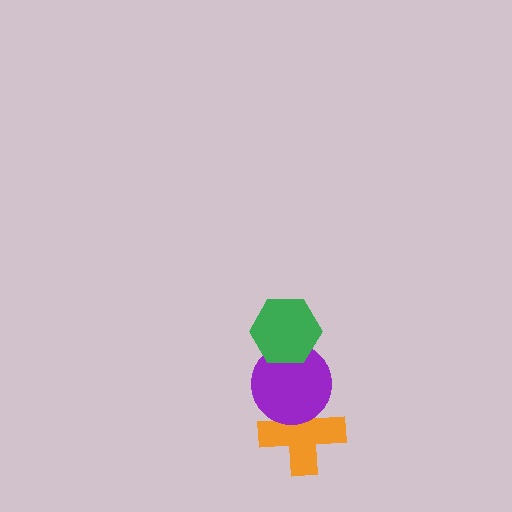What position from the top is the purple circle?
The purple circle is 2nd from the top.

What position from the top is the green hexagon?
The green hexagon is 1st from the top.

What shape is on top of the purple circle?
The green hexagon is on top of the purple circle.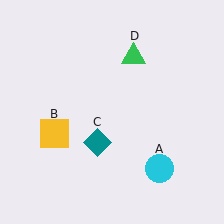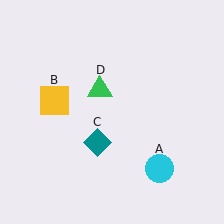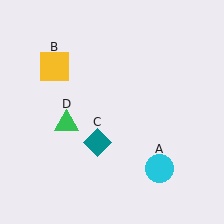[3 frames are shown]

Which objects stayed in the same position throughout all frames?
Cyan circle (object A) and teal diamond (object C) remained stationary.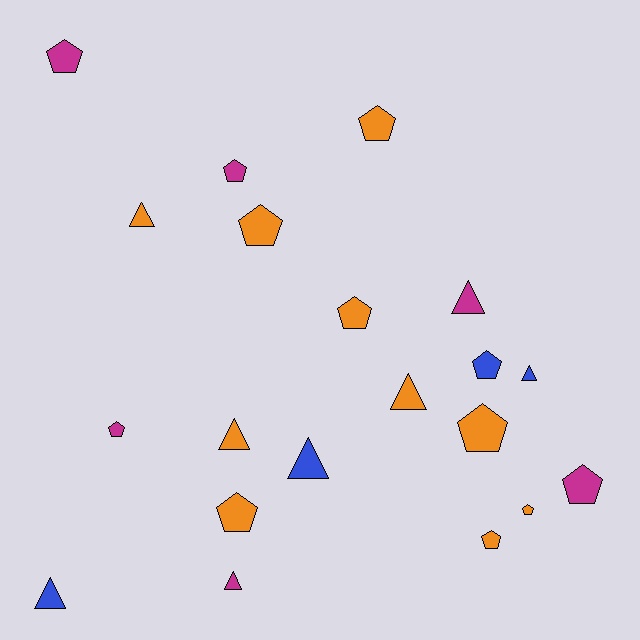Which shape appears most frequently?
Pentagon, with 12 objects.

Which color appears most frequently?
Orange, with 10 objects.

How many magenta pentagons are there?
There are 4 magenta pentagons.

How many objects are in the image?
There are 20 objects.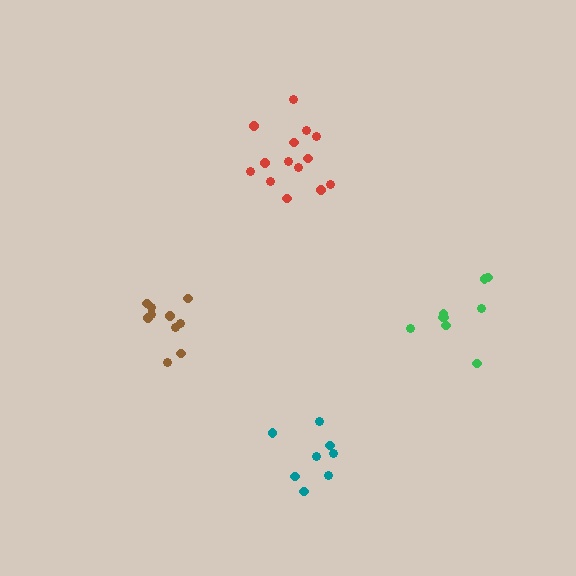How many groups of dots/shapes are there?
There are 4 groups.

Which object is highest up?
The red cluster is topmost.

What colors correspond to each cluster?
The clusters are colored: red, teal, brown, green.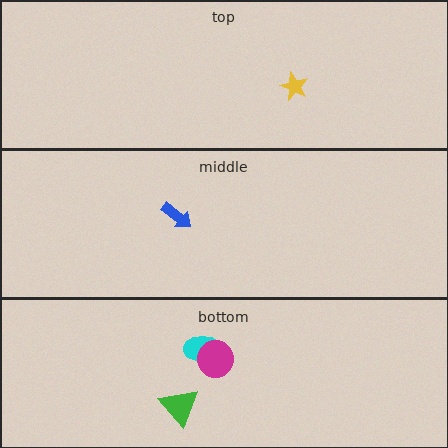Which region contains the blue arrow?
The middle region.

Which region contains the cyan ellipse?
The bottom region.